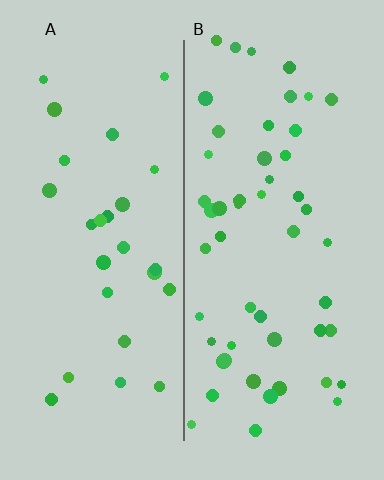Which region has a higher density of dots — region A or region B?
B (the right).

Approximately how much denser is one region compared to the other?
Approximately 1.9× — region B over region A.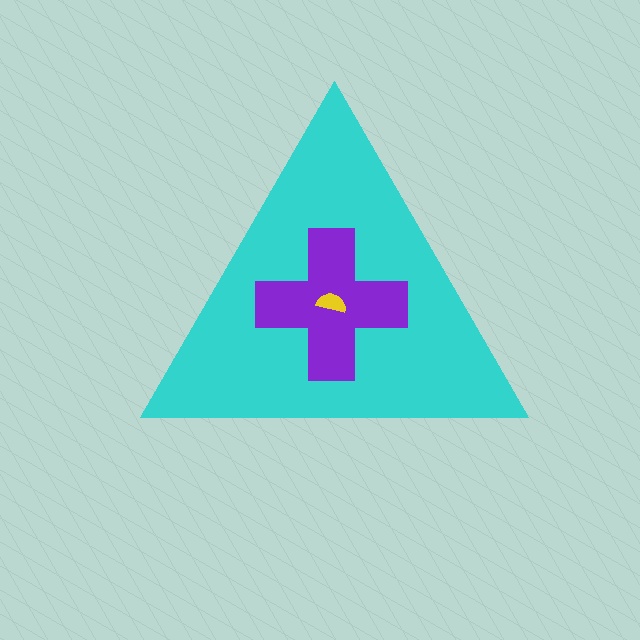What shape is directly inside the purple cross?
The yellow semicircle.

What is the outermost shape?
The cyan triangle.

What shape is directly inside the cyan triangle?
The purple cross.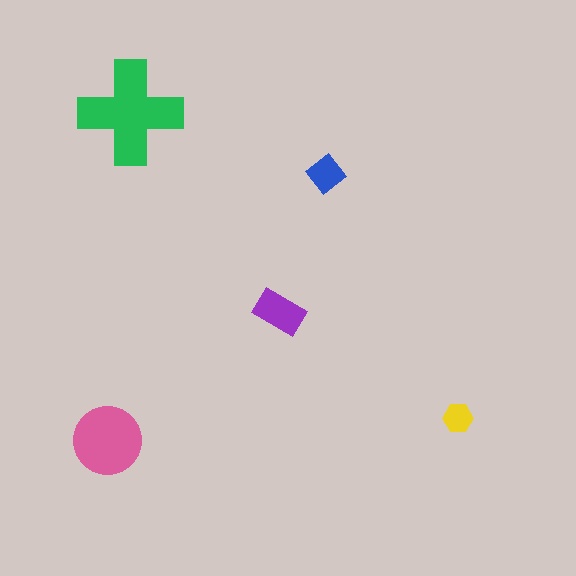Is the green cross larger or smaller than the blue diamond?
Larger.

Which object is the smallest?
The yellow hexagon.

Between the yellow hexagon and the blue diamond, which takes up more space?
The blue diamond.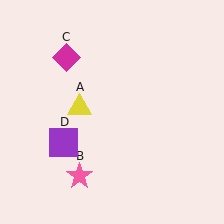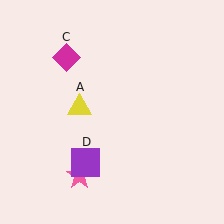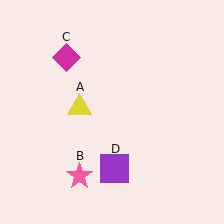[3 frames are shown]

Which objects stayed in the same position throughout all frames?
Yellow triangle (object A) and pink star (object B) and magenta diamond (object C) remained stationary.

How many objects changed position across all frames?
1 object changed position: purple square (object D).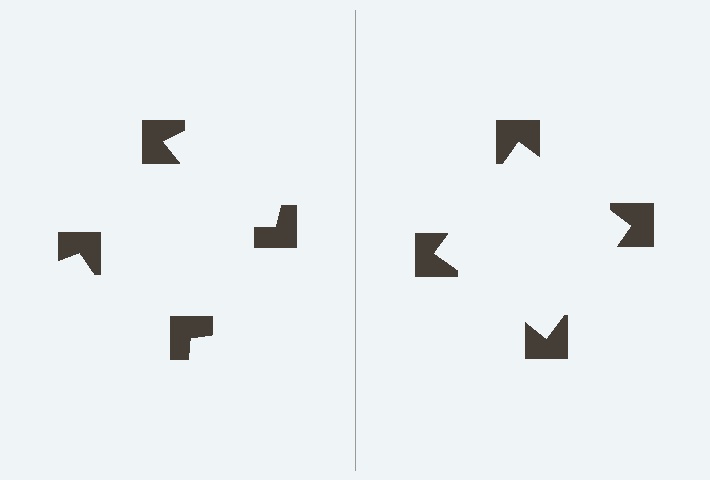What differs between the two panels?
The notched squares are positioned identically on both sides; only the wedge orientations differ. On the right they align to a square; on the left they are misaligned.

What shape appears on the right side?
An illusory square.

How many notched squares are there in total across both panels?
8 — 4 on each side.